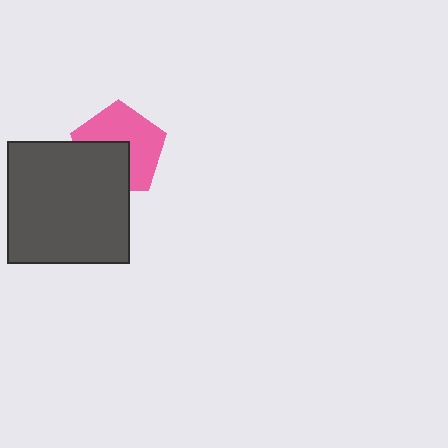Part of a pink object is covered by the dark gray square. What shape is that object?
It is a pentagon.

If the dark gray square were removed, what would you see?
You would see the complete pink pentagon.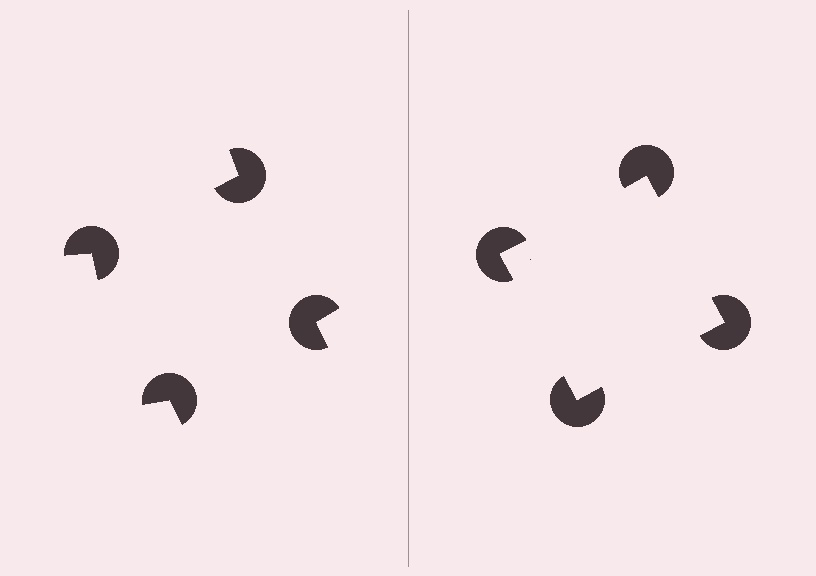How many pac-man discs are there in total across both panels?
8 — 4 on each side.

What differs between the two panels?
The pac-man discs are positioned identically on both sides; only the wedge orientations differ. On the right they align to a square; on the left they are misaligned.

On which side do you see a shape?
An illusory square appears on the right side. On the left side the wedge cuts are rotated, so no coherent shape forms.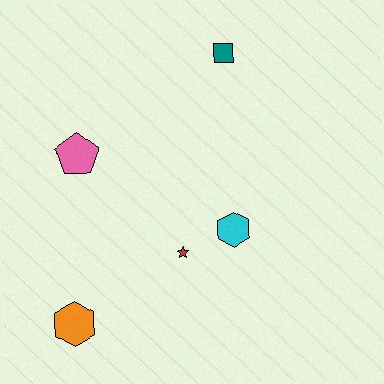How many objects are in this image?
There are 5 objects.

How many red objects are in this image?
There is 1 red object.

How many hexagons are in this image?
There are 2 hexagons.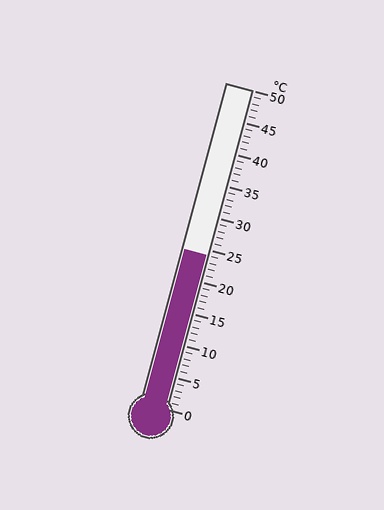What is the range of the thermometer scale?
The thermometer scale ranges from 0°C to 50°C.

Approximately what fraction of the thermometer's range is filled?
The thermometer is filled to approximately 50% of its range.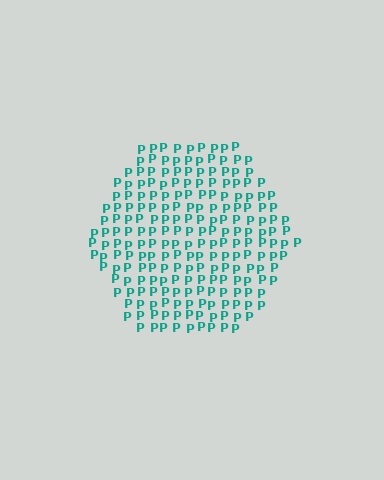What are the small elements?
The small elements are letter P's.